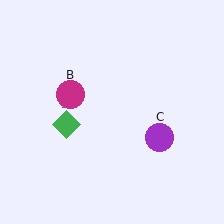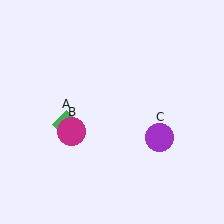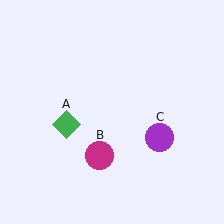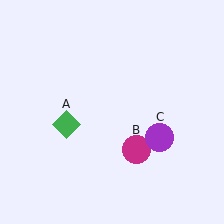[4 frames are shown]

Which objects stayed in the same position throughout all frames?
Green diamond (object A) and purple circle (object C) remained stationary.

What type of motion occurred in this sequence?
The magenta circle (object B) rotated counterclockwise around the center of the scene.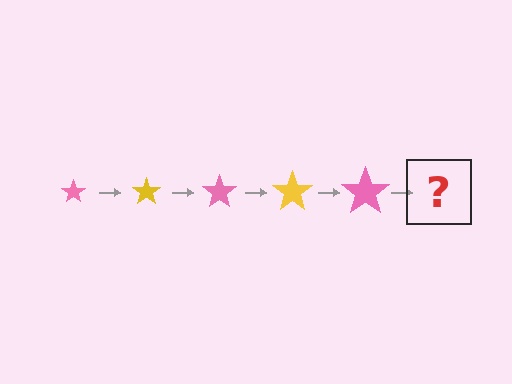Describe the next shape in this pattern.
It should be a yellow star, larger than the previous one.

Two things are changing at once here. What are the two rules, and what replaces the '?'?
The two rules are that the star grows larger each step and the color cycles through pink and yellow. The '?' should be a yellow star, larger than the previous one.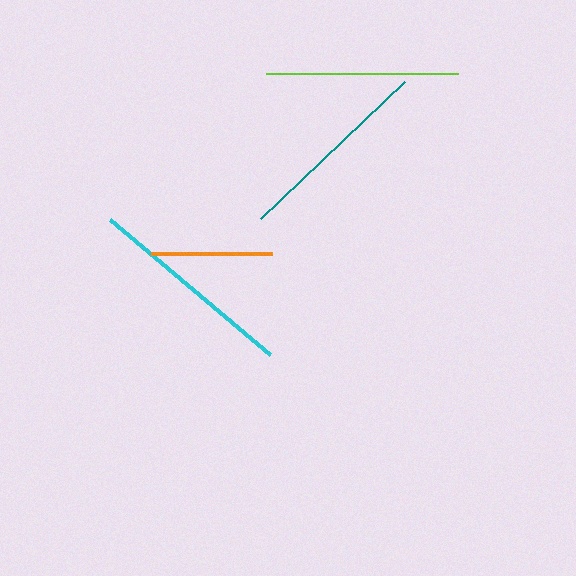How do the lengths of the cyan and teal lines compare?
The cyan and teal lines are approximately the same length.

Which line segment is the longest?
The cyan line is the longest at approximately 209 pixels.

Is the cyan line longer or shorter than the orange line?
The cyan line is longer than the orange line.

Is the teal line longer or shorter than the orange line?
The teal line is longer than the orange line.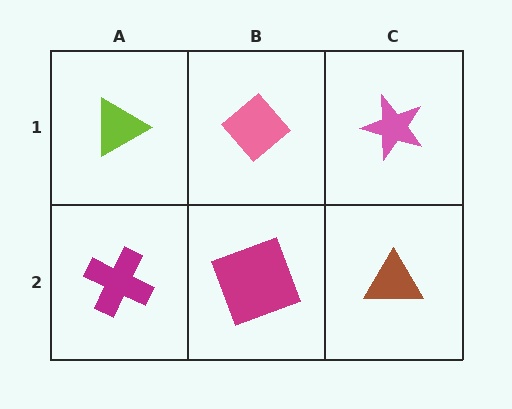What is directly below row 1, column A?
A magenta cross.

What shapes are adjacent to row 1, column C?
A brown triangle (row 2, column C), a pink diamond (row 1, column B).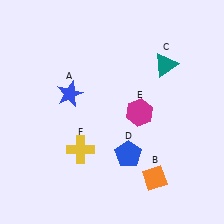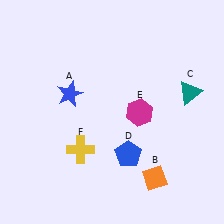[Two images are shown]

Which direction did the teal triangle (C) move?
The teal triangle (C) moved down.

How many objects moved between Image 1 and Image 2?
1 object moved between the two images.